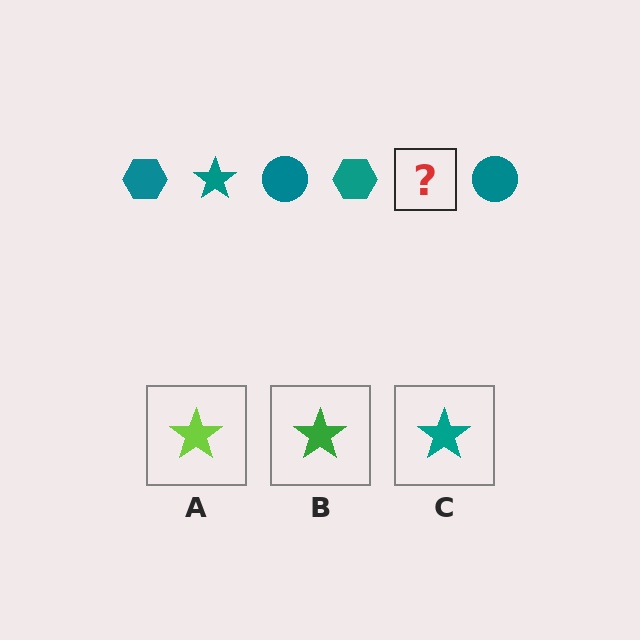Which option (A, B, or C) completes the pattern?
C.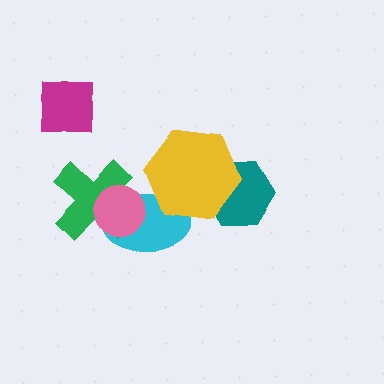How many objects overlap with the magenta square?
0 objects overlap with the magenta square.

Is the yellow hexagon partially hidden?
No, no other shape covers it.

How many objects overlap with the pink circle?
2 objects overlap with the pink circle.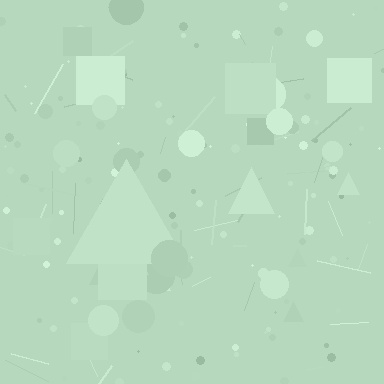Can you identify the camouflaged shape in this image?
The camouflaged shape is a triangle.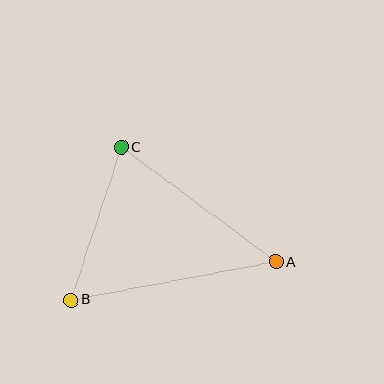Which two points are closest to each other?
Points B and C are closest to each other.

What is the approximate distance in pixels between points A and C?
The distance between A and C is approximately 192 pixels.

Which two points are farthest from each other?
Points A and B are farthest from each other.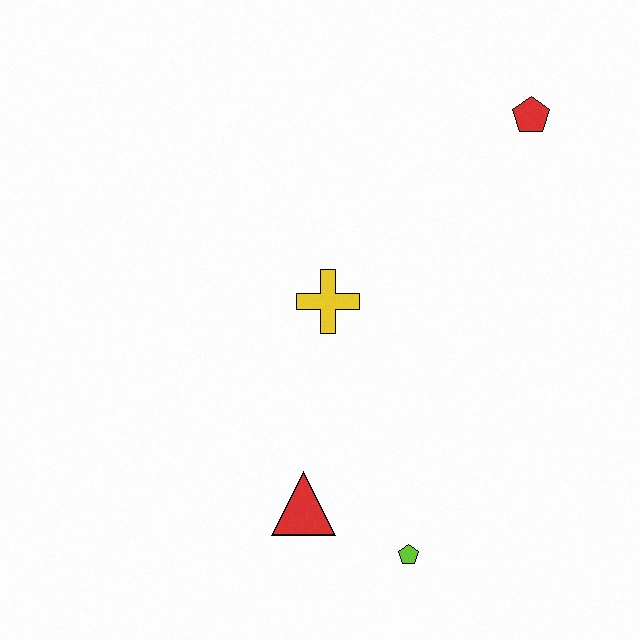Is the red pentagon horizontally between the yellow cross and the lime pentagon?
No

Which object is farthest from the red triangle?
The red pentagon is farthest from the red triangle.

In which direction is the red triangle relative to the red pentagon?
The red triangle is below the red pentagon.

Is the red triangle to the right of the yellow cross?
No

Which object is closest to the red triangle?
The lime pentagon is closest to the red triangle.